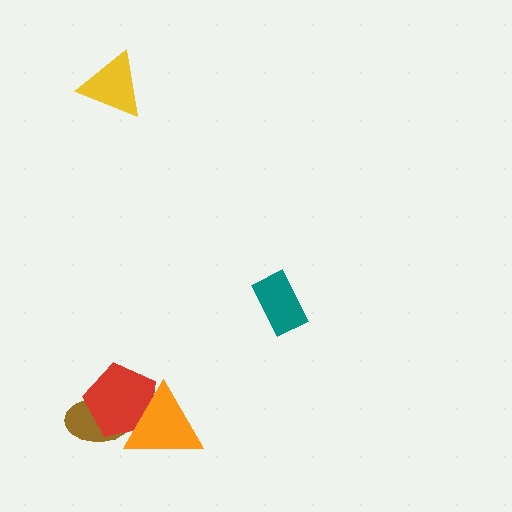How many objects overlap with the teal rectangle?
0 objects overlap with the teal rectangle.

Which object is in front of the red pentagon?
The orange triangle is in front of the red pentagon.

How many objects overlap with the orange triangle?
2 objects overlap with the orange triangle.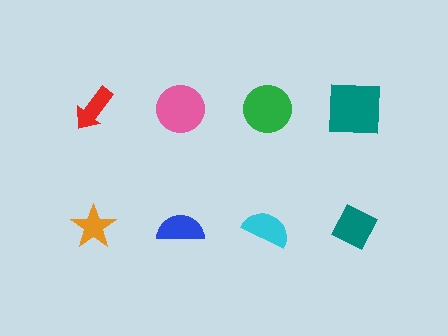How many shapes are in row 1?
4 shapes.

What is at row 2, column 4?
A teal diamond.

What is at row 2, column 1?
An orange star.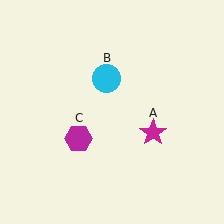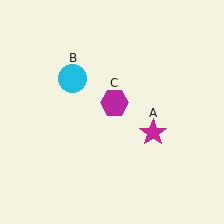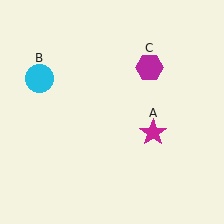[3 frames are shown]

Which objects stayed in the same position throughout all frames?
Magenta star (object A) remained stationary.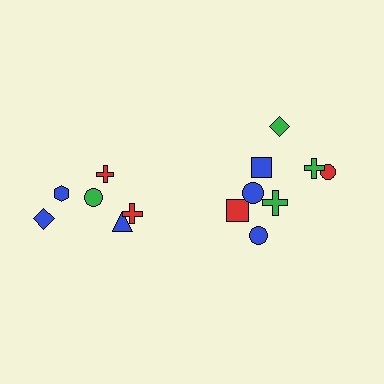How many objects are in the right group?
There are 8 objects.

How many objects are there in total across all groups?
There are 14 objects.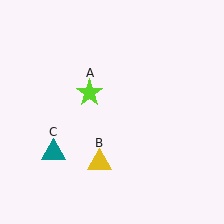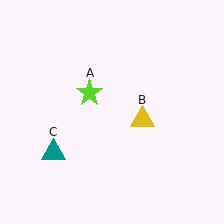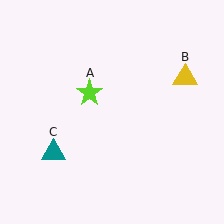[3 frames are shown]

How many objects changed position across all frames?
1 object changed position: yellow triangle (object B).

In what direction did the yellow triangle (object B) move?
The yellow triangle (object B) moved up and to the right.